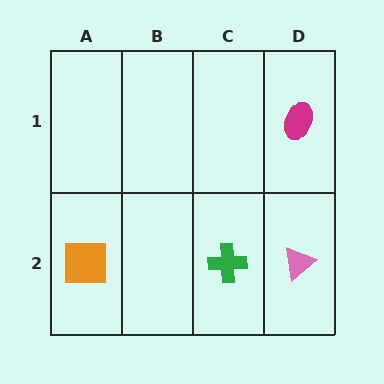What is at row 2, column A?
An orange square.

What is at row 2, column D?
A pink triangle.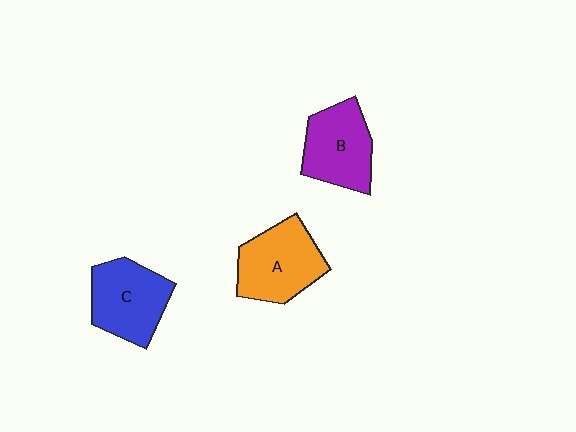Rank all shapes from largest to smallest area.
From largest to smallest: A (orange), C (blue), B (purple).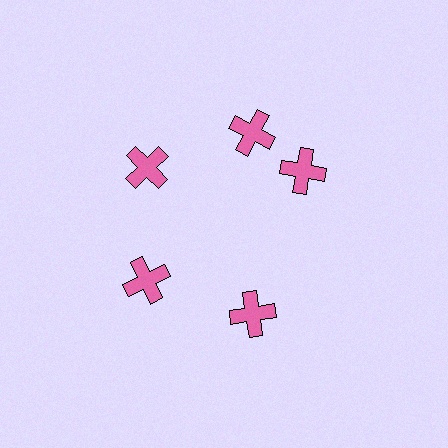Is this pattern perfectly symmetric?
No. The 5 pink crosses are arranged in a ring, but one element near the 3 o'clock position is rotated out of alignment along the ring, breaking the 5-fold rotational symmetry.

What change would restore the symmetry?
The symmetry would be restored by rotating it back into even spacing with its neighbors so that all 5 crosses sit at equal angles and equal distance from the center.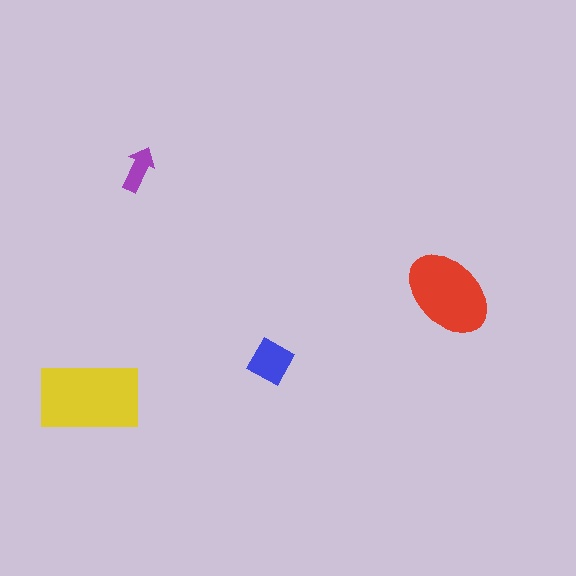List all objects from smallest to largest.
The purple arrow, the blue square, the red ellipse, the yellow rectangle.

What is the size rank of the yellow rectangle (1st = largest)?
1st.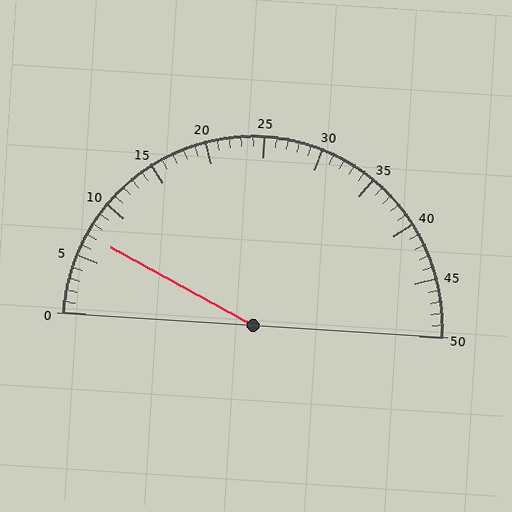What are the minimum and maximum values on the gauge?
The gauge ranges from 0 to 50.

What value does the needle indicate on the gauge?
The needle indicates approximately 7.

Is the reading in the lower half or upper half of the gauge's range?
The reading is in the lower half of the range (0 to 50).